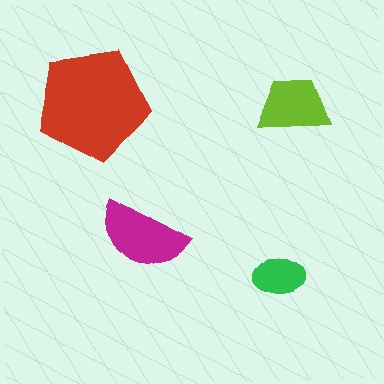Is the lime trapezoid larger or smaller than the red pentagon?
Smaller.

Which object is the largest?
The red pentagon.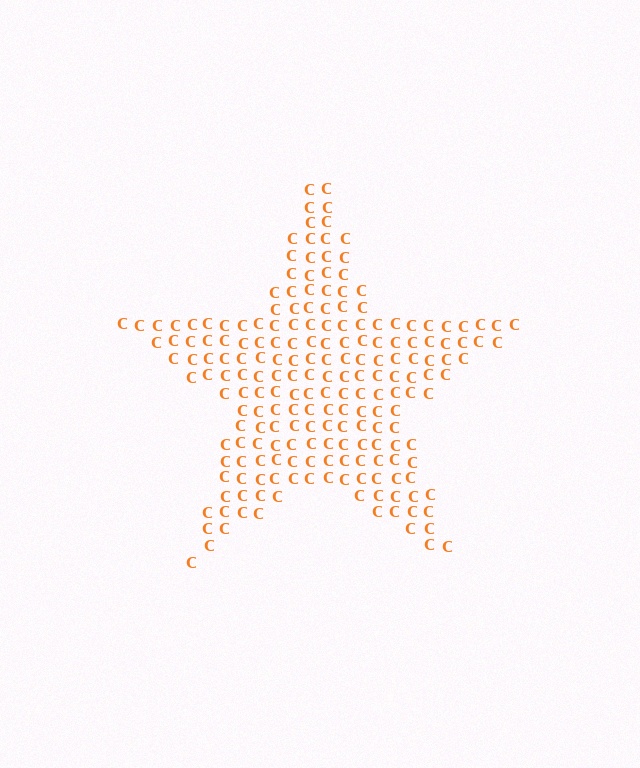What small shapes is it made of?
It is made of small letter C's.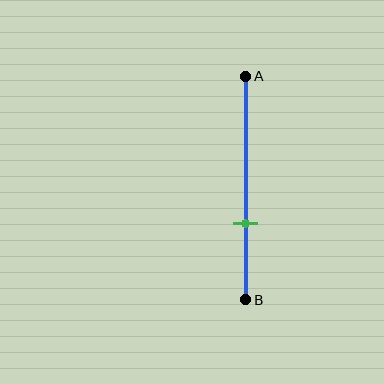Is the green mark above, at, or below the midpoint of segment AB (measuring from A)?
The green mark is below the midpoint of segment AB.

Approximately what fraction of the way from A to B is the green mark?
The green mark is approximately 65% of the way from A to B.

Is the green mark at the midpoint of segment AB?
No, the mark is at about 65% from A, not at the 50% midpoint.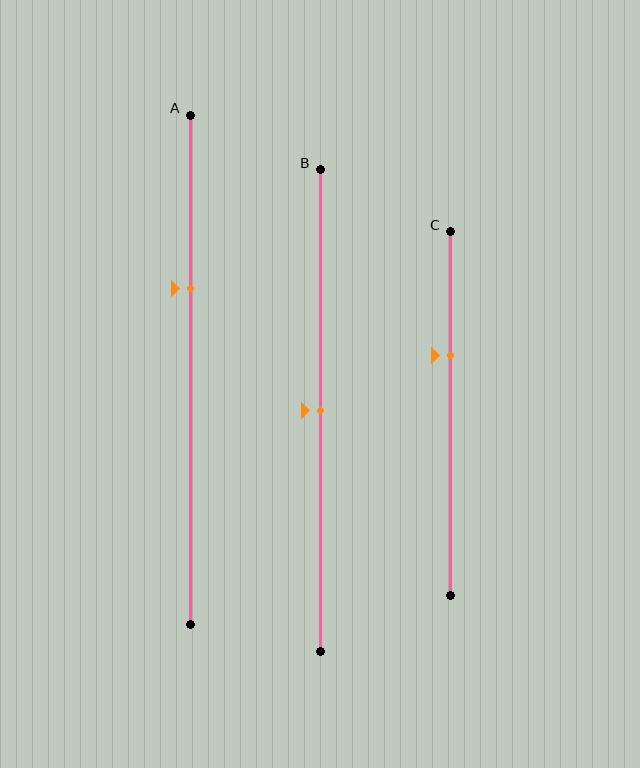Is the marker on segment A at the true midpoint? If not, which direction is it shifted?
No, the marker on segment A is shifted upward by about 16% of the segment length.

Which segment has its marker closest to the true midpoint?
Segment B has its marker closest to the true midpoint.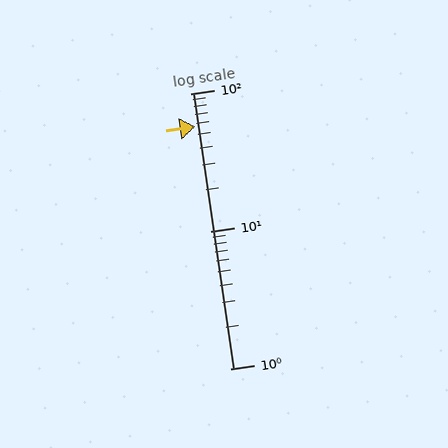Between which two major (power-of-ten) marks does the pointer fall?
The pointer is between 10 and 100.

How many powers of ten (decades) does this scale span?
The scale spans 2 decades, from 1 to 100.